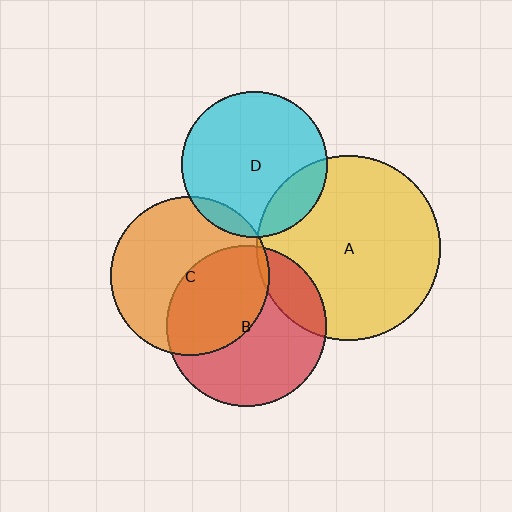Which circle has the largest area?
Circle A (yellow).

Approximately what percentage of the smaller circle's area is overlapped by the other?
Approximately 45%.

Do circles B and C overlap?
Yes.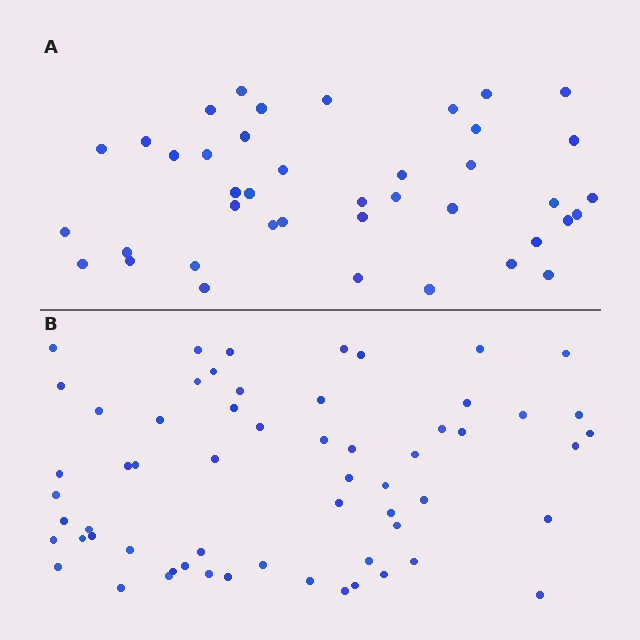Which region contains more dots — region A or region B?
Region B (the bottom region) has more dots.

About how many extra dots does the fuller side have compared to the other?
Region B has approximately 20 more dots than region A.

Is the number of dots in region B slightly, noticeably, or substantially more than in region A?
Region B has substantially more. The ratio is roughly 1.5 to 1.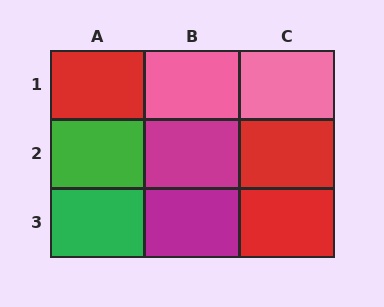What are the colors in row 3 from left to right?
Green, magenta, red.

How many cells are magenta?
2 cells are magenta.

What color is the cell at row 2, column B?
Magenta.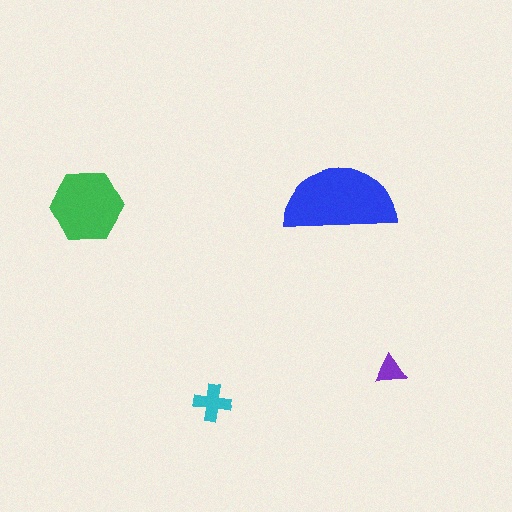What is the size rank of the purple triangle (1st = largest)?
4th.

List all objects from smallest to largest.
The purple triangle, the cyan cross, the green hexagon, the blue semicircle.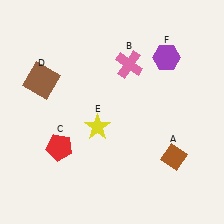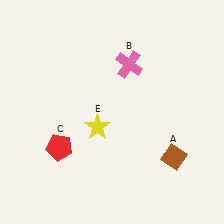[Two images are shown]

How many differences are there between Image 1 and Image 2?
There are 2 differences between the two images.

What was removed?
The brown square (D), the purple hexagon (F) were removed in Image 2.